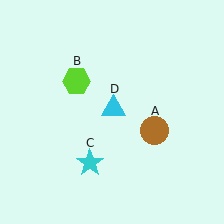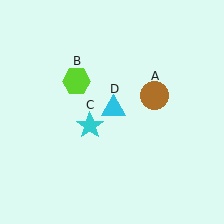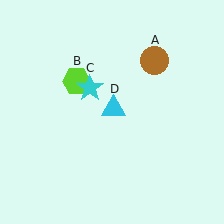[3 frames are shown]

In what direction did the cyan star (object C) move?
The cyan star (object C) moved up.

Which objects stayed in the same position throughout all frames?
Lime hexagon (object B) and cyan triangle (object D) remained stationary.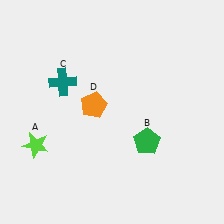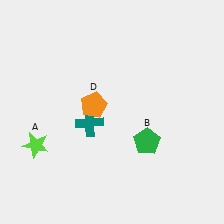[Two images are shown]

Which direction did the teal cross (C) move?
The teal cross (C) moved down.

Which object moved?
The teal cross (C) moved down.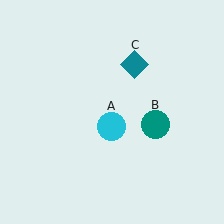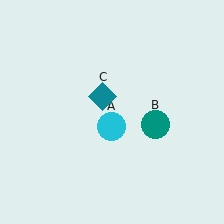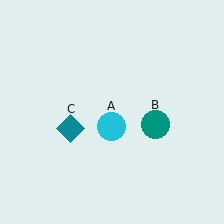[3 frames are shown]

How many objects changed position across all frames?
1 object changed position: teal diamond (object C).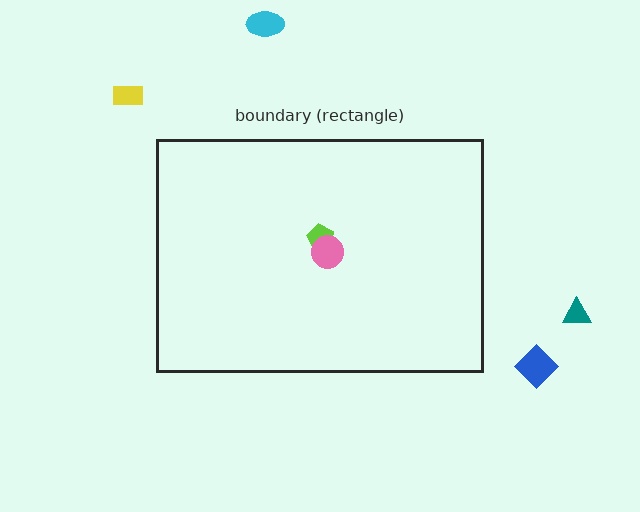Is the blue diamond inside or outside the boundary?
Outside.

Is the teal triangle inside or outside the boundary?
Outside.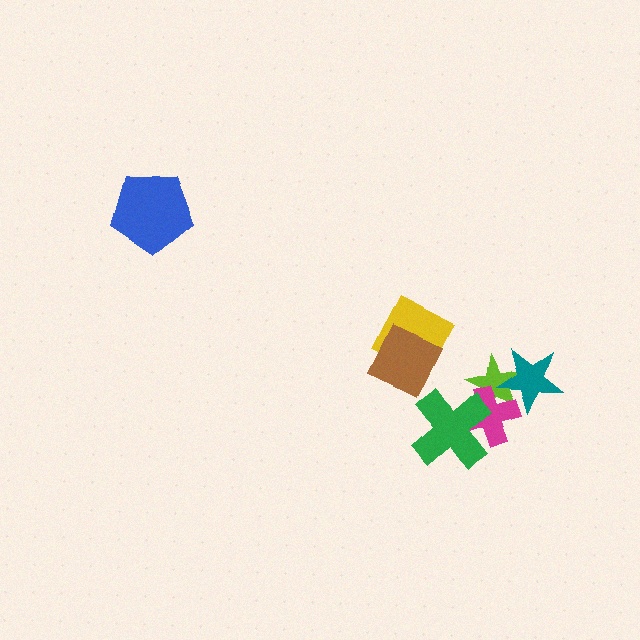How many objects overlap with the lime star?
3 objects overlap with the lime star.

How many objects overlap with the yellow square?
1 object overlaps with the yellow square.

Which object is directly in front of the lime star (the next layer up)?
The magenta cross is directly in front of the lime star.